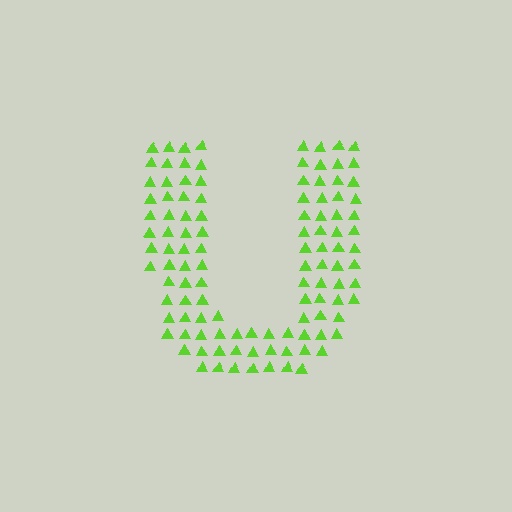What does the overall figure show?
The overall figure shows the letter U.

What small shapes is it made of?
It is made of small triangles.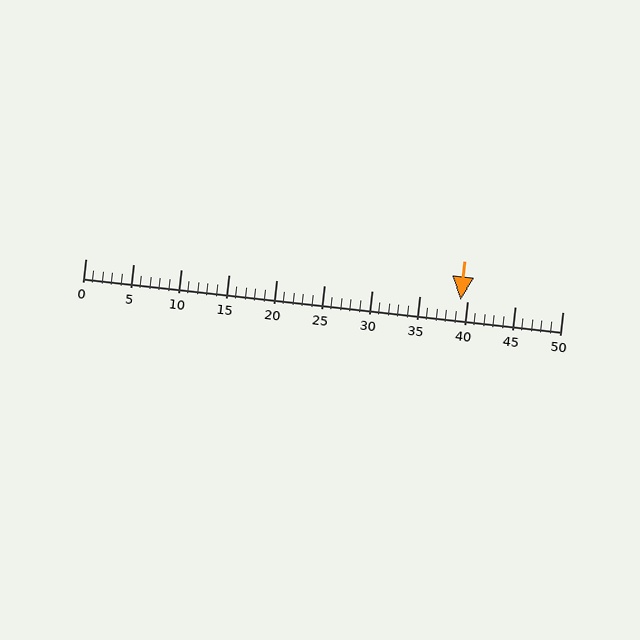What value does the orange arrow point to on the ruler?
The orange arrow points to approximately 39.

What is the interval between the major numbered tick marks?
The major tick marks are spaced 5 units apart.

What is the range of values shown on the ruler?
The ruler shows values from 0 to 50.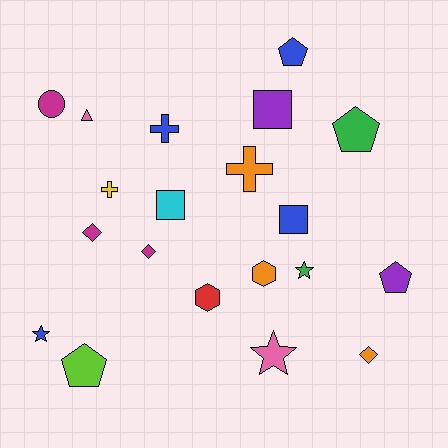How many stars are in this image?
There are 3 stars.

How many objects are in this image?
There are 20 objects.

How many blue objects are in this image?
There are 4 blue objects.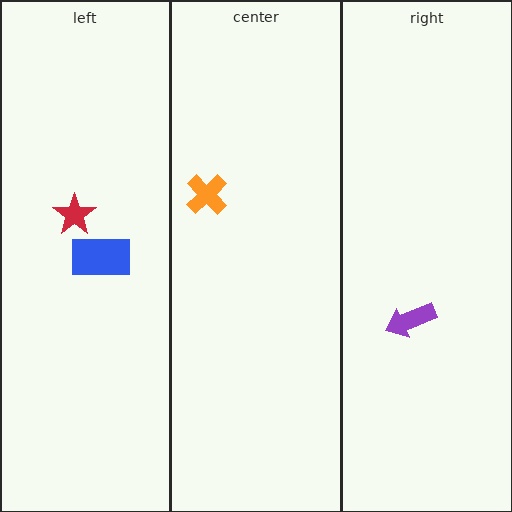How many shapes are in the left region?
2.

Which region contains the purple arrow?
The right region.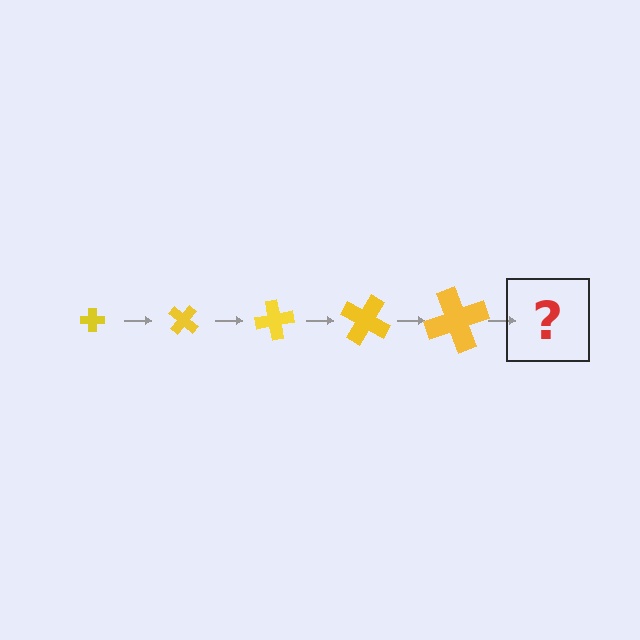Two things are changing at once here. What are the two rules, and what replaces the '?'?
The two rules are that the cross grows larger each step and it rotates 40 degrees each step. The '?' should be a cross, larger than the previous one and rotated 200 degrees from the start.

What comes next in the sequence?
The next element should be a cross, larger than the previous one and rotated 200 degrees from the start.